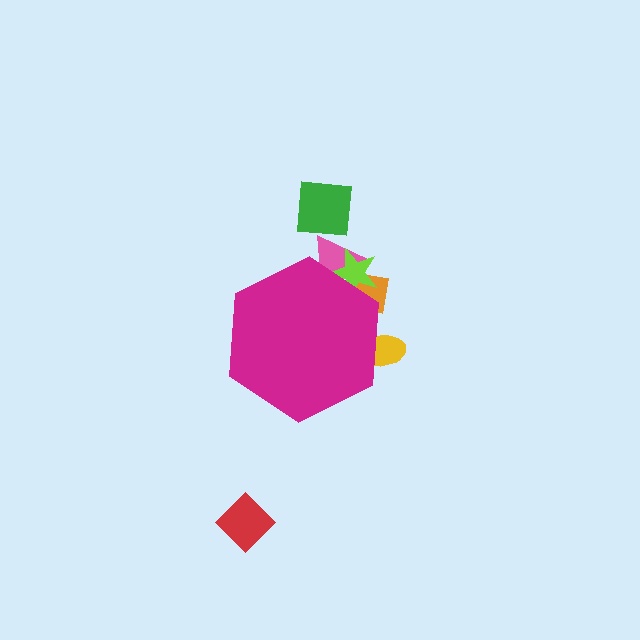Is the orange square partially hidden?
Yes, the orange square is partially hidden behind the magenta hexagon.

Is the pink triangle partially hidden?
Yes, the pink triangle is partially hidden behind the magenta hexagon.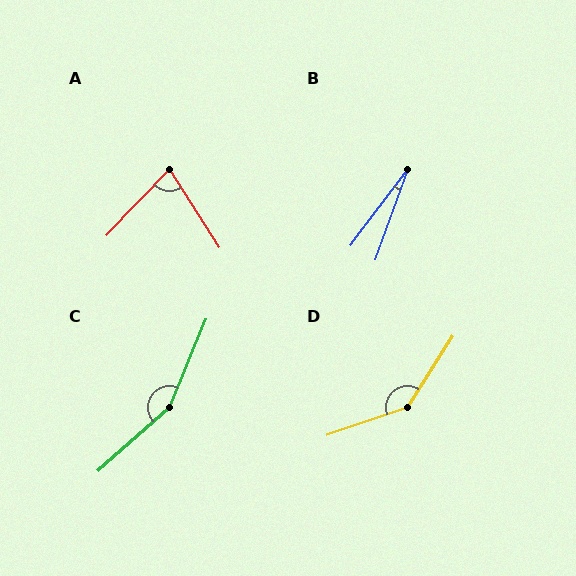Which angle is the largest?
C, at approximately 154 degrees.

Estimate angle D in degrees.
Approximately 142 degrees.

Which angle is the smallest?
B, at approximately 17 degrees.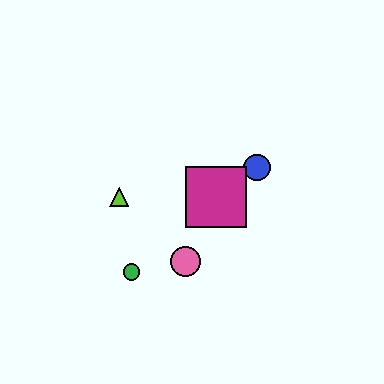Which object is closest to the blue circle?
The magenta square is closest to the blue circle.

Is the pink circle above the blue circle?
No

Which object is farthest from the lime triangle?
The blue circle is farthest from the lime triangle.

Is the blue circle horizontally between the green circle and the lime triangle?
No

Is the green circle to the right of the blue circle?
No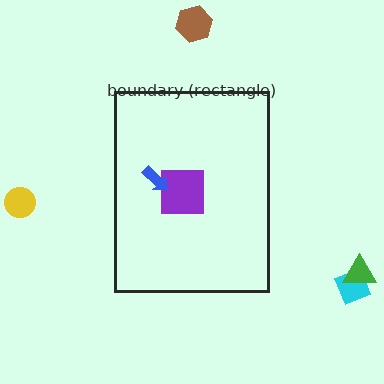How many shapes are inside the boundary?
2 inside, 4 outside.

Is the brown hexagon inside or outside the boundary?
Outside.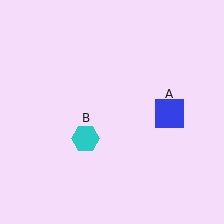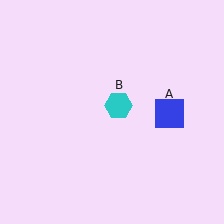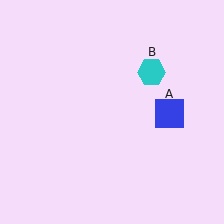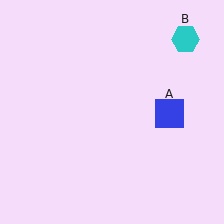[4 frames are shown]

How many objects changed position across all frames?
1 object changed position: cyan hexagon (object B).